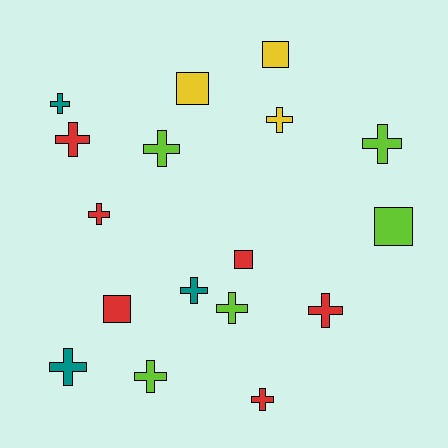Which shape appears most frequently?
Cross, with 12 objects.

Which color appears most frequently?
Red, with 6 objects.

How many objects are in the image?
There are 17 objects.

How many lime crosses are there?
There are 4 lime crosses.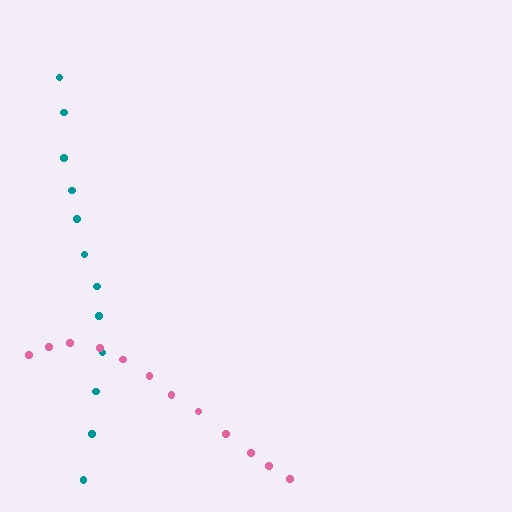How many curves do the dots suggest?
There are 2 distinct paths.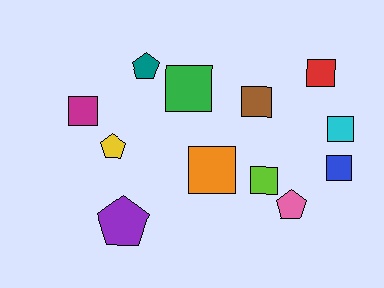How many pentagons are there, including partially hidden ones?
There are 4 pentagons.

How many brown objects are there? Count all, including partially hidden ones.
There is 1 brown object.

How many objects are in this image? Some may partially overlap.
There are 12 objects.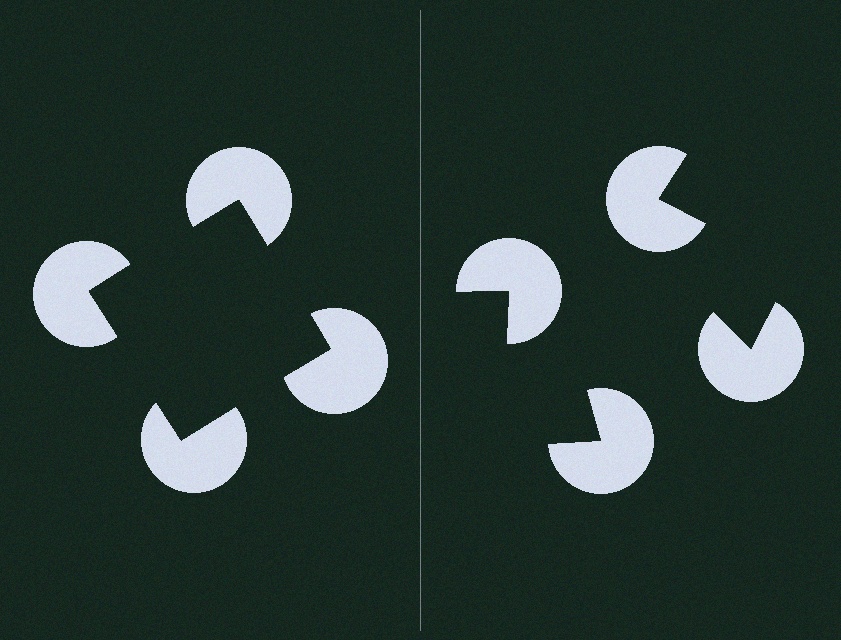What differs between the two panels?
The pac-man discs are positioned identically on both sides; only the wedge orientations differ. On the left they align to a square; on the right they are misaligned.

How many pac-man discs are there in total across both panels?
8 — 4 on each side.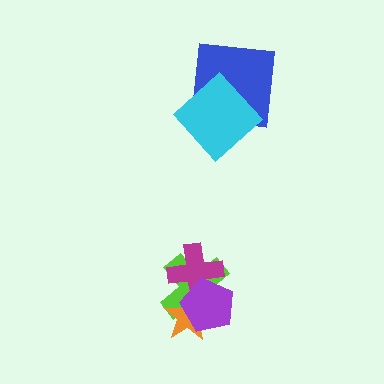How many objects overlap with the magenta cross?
3 objects overlap with the magenta cross.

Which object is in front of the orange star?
The purple pentagon is in front of the orange star.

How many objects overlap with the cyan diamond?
1 object overlaps with the cyan diamond.